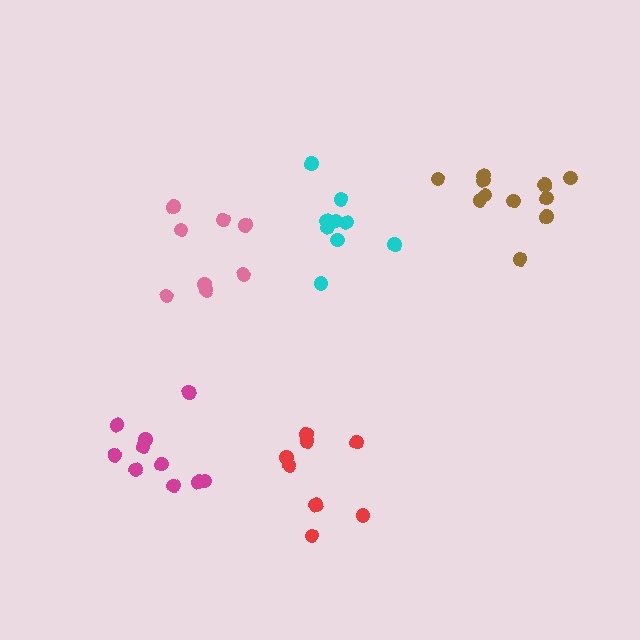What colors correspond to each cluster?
The clusters are colored: pink, brown, cyan, magenta, red.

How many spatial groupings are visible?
There are 5 spatial groupings.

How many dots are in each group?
Group 1: 8 dots, Group 2: 11 dots, Group 3: 9 dots, Group 4: 10 dots, Group 5: 8 dots (46 total).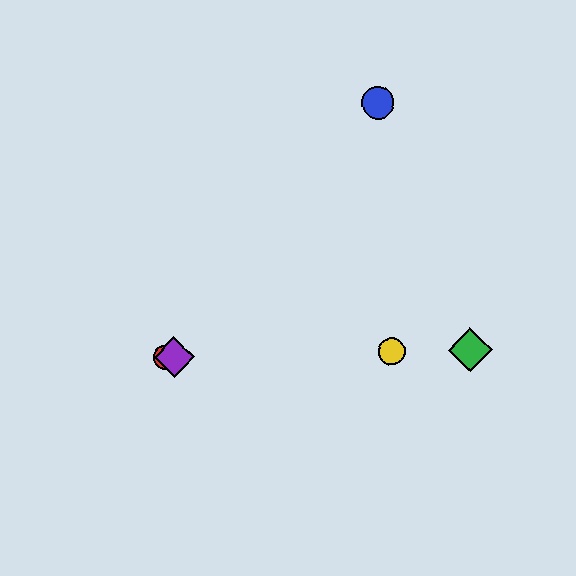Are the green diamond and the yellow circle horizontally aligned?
Yes, both are at y≈350.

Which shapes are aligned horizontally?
The red circle, the green diamond, the yellow circle, the purple diamond are aligned horizontally.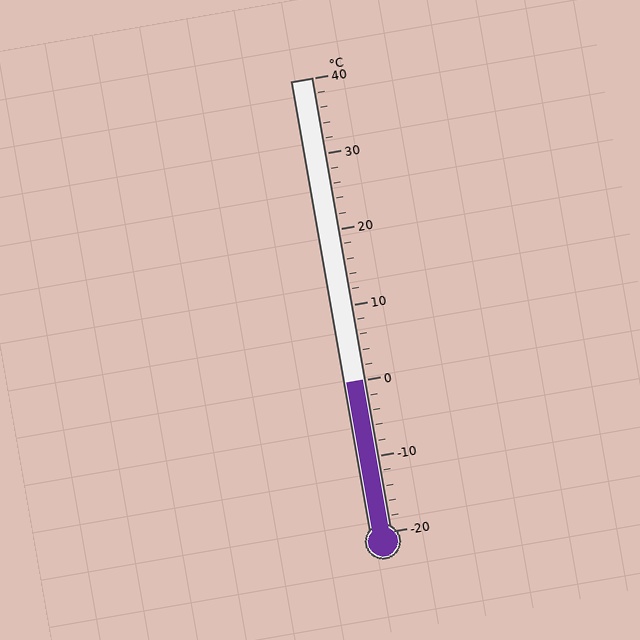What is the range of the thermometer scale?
The thermometer scale ranges from -20°C to 40°C.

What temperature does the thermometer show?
The thermometer shows approximately 0°C.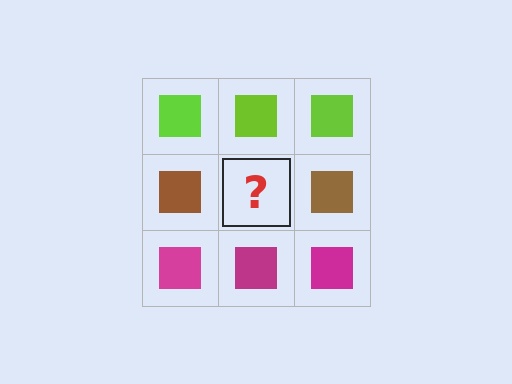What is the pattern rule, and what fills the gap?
The rule is that each row has a consistent color. The gap should be filled with a brown square.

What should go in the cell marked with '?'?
The missing cell should contain a brown square.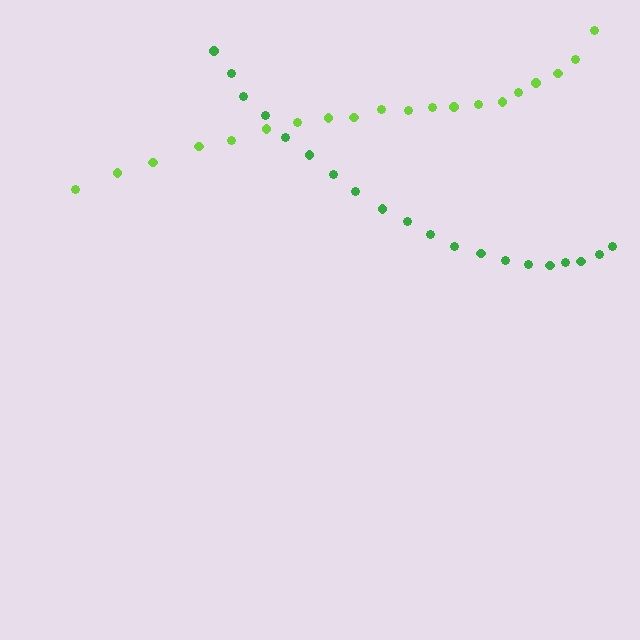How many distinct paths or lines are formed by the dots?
There are 2 distinct paths.